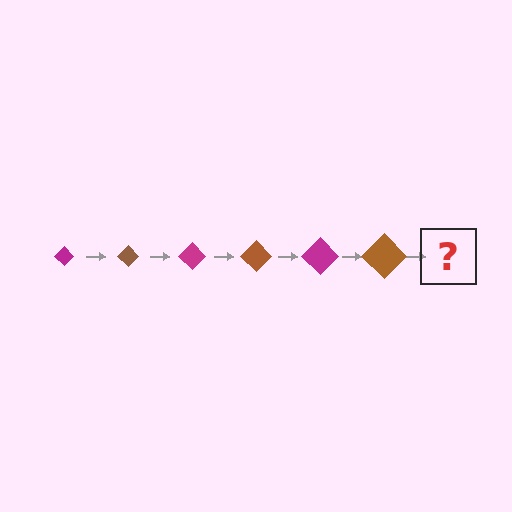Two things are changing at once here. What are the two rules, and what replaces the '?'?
The two rules are that the diamond grows larger each step and the color cycles through magenta and brown. The '?' should be a magenta diamond, larger than the previous one.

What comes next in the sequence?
The next element should be a magenta diamond, larger than the previous one.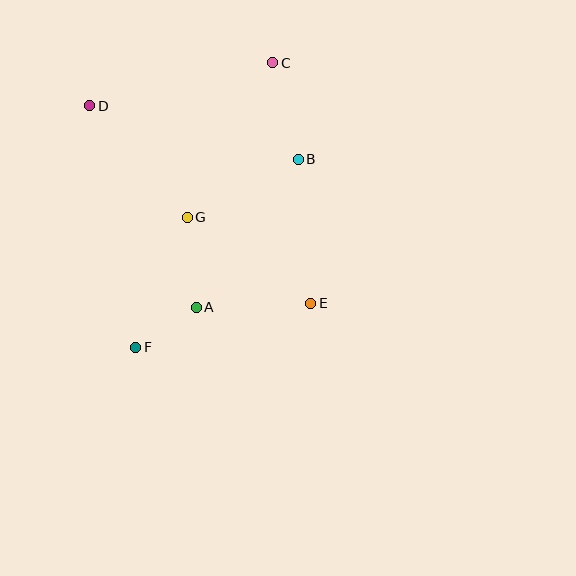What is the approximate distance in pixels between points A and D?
The distance between A and D is approximately 228 pixels.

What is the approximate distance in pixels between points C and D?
The distance between C and D is approximately 188 pixels.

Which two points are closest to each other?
Points A and F are closest to each other.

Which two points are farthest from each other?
Points C and F are farthest from each other.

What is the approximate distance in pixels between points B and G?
The distance between B and G is approximately 126 pixels.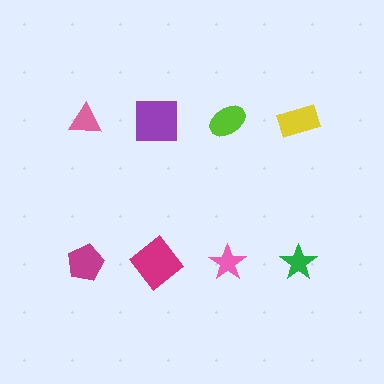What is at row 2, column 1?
A magenta pentagon.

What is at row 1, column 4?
A yellow rectangle.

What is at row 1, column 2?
A purple square.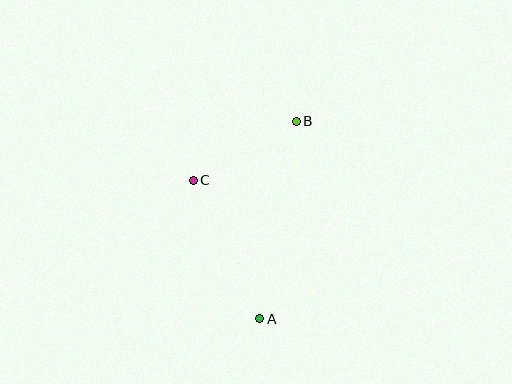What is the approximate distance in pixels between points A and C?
The distance between A and C is approximately 154 pixels.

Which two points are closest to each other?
Points B and C are closest to each other.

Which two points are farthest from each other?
Points A and B are farthest from each other.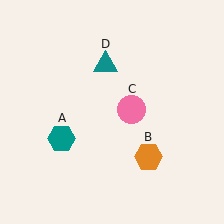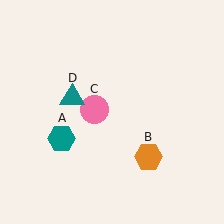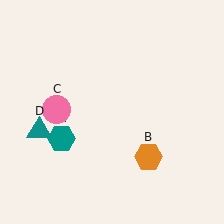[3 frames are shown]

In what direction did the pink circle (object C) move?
The pink circle (object C) moved left.